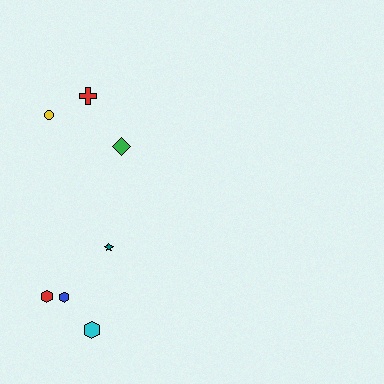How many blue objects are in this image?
There is 1 blue object.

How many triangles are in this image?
There are no triangles.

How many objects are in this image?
There are 7 objects.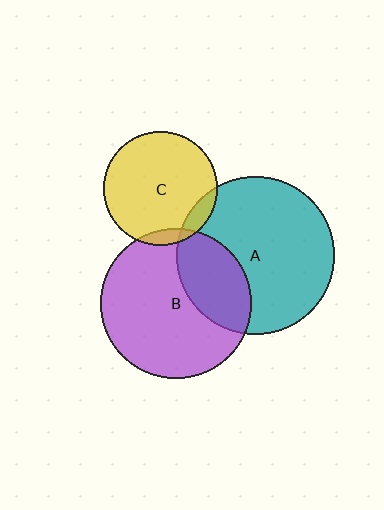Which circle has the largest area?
Circle A (teal).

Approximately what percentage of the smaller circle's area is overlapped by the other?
Approximately 5%.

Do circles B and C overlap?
Yes.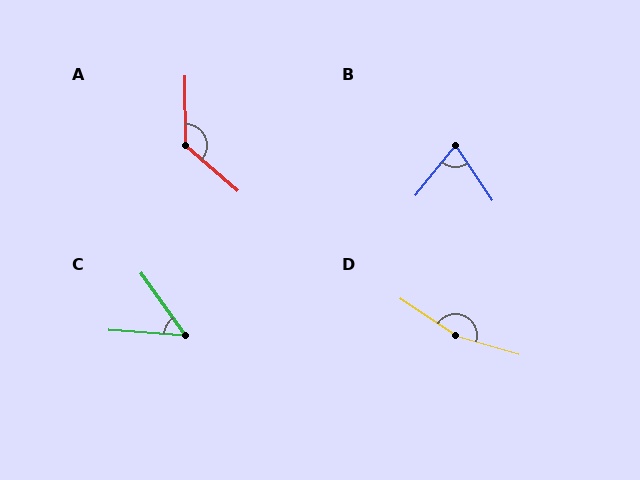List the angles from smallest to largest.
C (50°), B (72°), A (132°), D (163°).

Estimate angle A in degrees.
Approximately 132 degrees.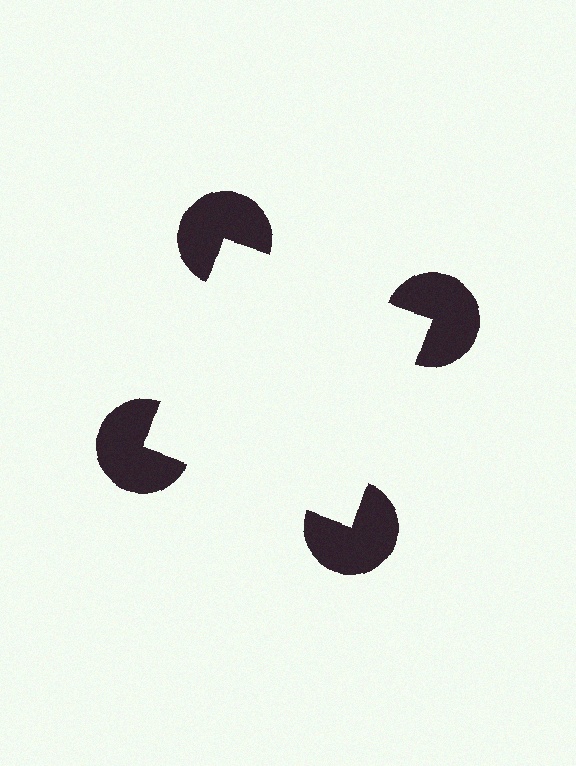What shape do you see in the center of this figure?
An illusory square — its edges are inferred from the aligned wedge cuts in the pac-man discs, not physically drawn.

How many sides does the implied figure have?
4 sides.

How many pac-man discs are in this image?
There are 4 — one at each vertex of the illusory square.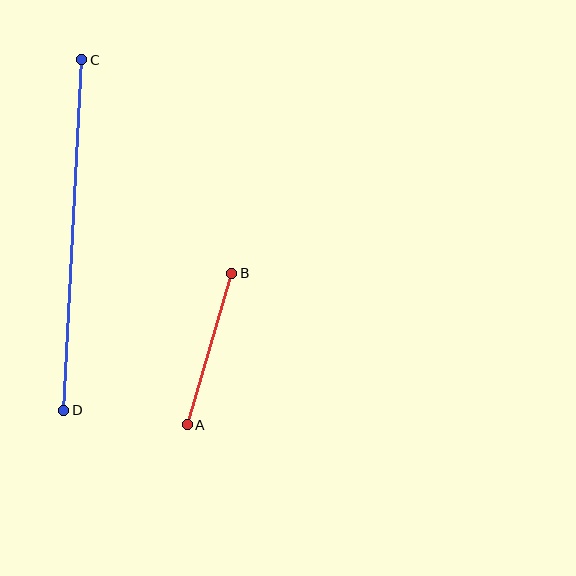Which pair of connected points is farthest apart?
Points C and D are farthest apart.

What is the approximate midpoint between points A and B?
The midpoint is at approximately (209, 349) pixels.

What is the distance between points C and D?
The distance is approximately 351 pixels.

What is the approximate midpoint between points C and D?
The midpoint is at approximately (73, 235) pixels.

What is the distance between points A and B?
The distance is approximately 158 pixels.